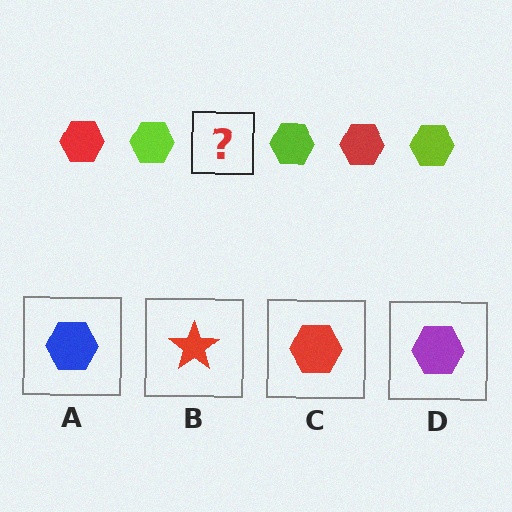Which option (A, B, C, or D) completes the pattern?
C.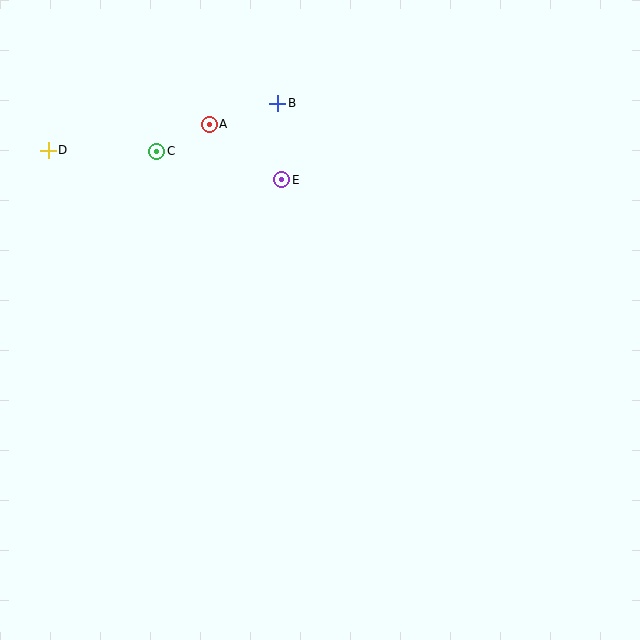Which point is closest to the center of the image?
Point E at (282, 180) is closest to the center.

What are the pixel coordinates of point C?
Point C is at (157, 151).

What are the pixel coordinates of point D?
Point D is at (48, 150).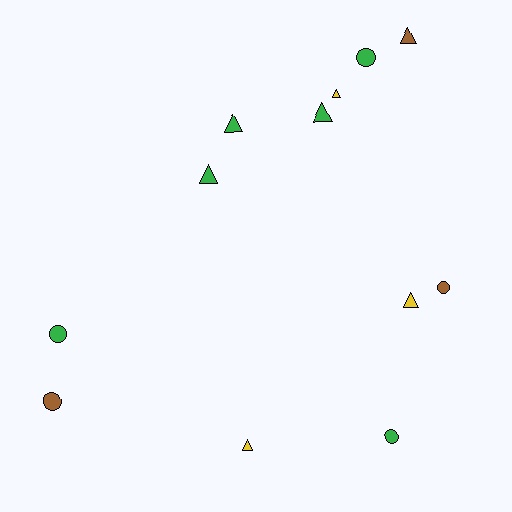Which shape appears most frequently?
Triangle, with 7 objects.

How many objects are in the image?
There are 12 objects.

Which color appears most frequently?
Green, with 6 objects.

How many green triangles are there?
There are 3 green triangles.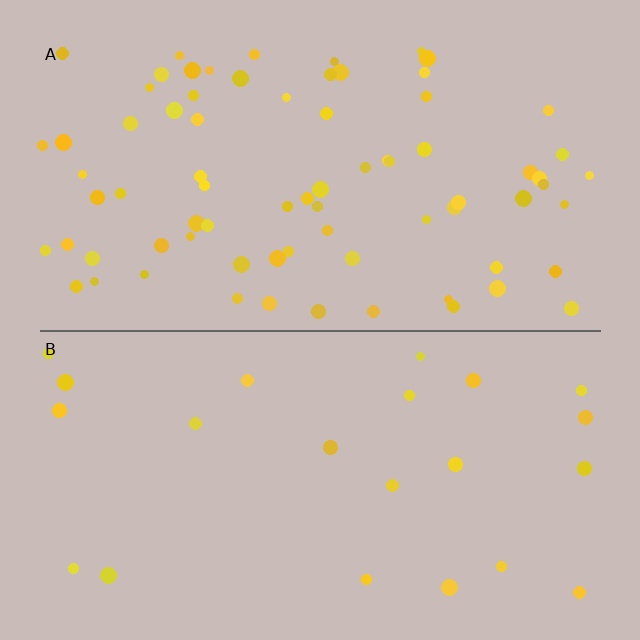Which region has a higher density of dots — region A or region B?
A (the top).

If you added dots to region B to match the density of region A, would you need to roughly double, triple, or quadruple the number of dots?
Approximately triple.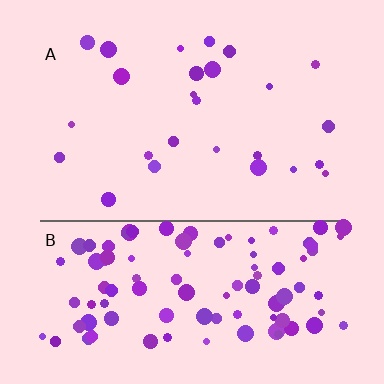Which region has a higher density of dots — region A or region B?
B (the bottom).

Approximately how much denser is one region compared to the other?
Approximately 4.1× — region B over region A.